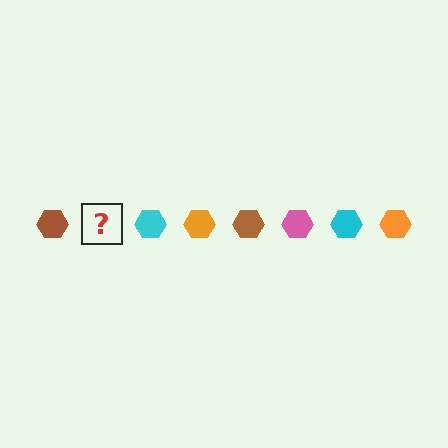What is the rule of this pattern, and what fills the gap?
The rule is that the pattern cycles through brown, pink, cyan, orange hexagons. The gap should be filled with a pink hexagon.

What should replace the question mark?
The question mark should be replaced with a pink hexagon.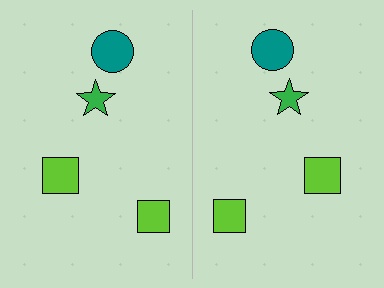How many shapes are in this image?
There are 8 shapes in this image.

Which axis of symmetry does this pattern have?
The pattern has a vertical axis of symmetry running through the center of the image.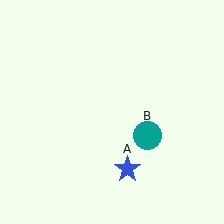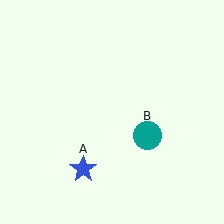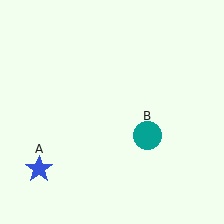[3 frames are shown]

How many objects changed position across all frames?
1 object changed position: blue star (object A).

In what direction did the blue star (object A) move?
The blue star (object A) moved left.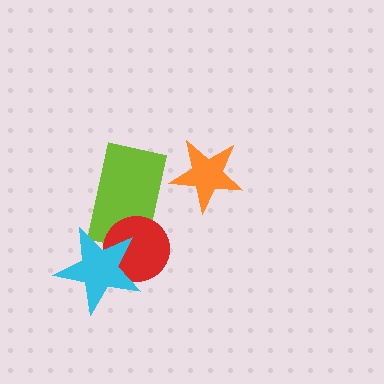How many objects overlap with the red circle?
2 objects overlap with the red circle.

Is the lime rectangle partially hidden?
Yes, it is partially covered by another shape.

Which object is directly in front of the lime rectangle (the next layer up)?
The red circle is directly in front of the lime rectangle.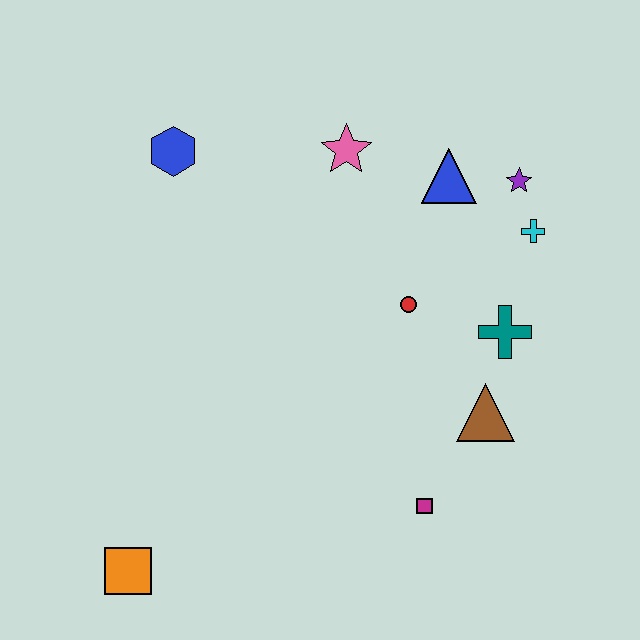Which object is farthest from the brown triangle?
The blue hexagon is farthest from the brown triangle.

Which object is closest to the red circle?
The teal cross is closest to the red circle.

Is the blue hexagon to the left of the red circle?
Yes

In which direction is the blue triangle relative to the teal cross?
The blue triangle is above the teal cross.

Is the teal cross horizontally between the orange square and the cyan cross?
Yes